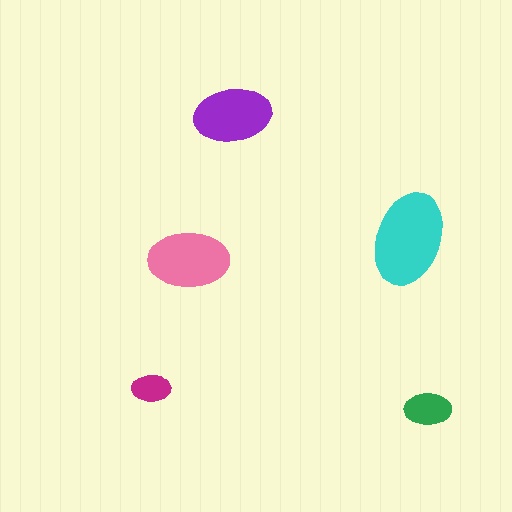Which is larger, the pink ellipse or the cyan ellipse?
The cyan one.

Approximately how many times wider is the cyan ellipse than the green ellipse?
About 2 times wider.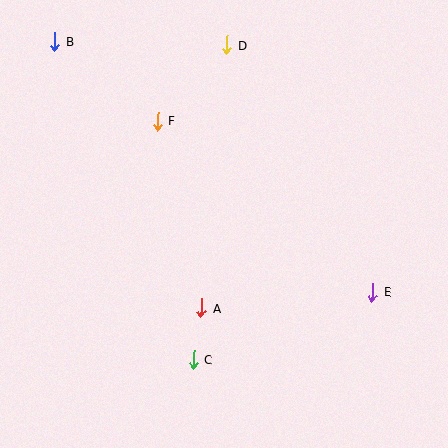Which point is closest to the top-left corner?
Point B is closest to the top-left corner.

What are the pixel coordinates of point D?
Point D is at (227, 45).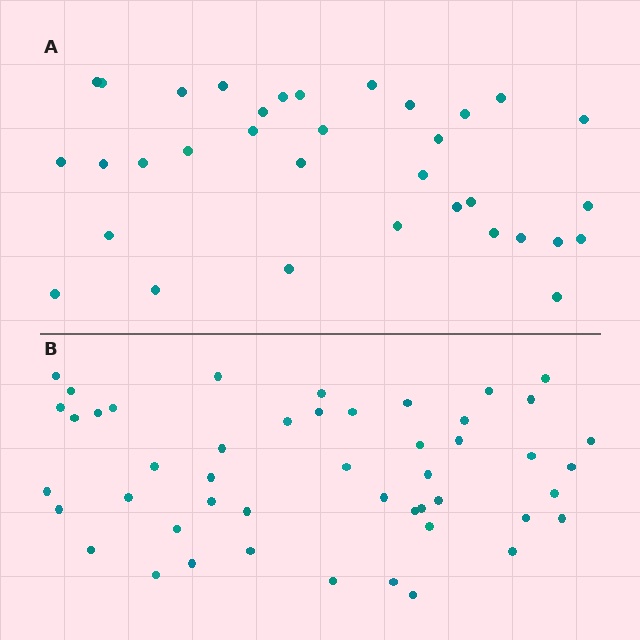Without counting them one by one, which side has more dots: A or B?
Region B (the bottom region) has more dots.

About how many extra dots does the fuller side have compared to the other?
Region B has approximately 15 more dots than region A.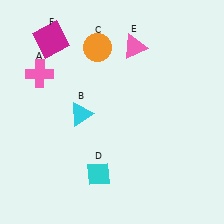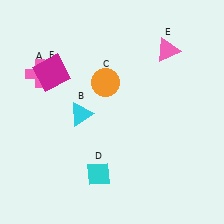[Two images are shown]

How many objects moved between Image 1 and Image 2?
3 objects moved between the two images.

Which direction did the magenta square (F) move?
The magenta square (F) moved down.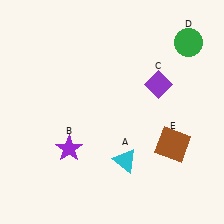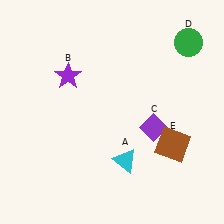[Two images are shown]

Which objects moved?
The objects that moved are: the purple star (B), the purple diamond (C).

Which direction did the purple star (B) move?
The purple star (B) moved up.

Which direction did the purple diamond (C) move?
The purple diamond (C) moved down.